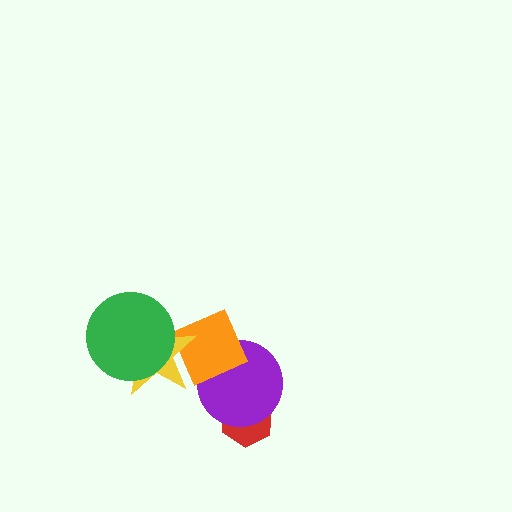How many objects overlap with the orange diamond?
2 objects overlap with the orange diamond.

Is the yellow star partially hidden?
Yes, it is partially covered by another shape.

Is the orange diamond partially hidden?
Yes, it is partially covered by another shape.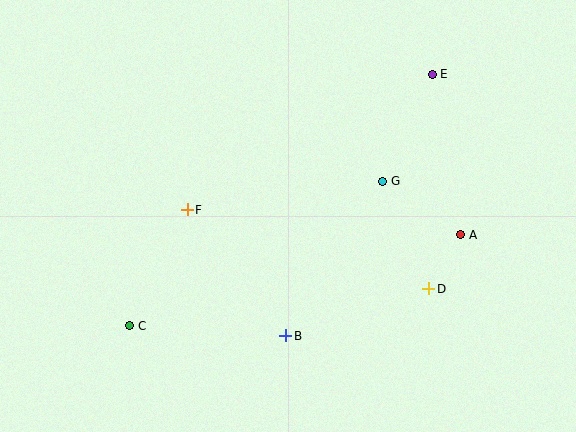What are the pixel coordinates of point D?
Point D is at (429, 289).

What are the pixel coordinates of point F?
Point F is at (187, 210).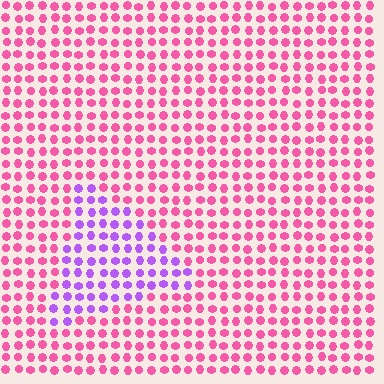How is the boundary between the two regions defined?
The boundary is defined purely by a slight shift in hue (about 54 degrees). Spacing, size, and orientation are identical on both sides.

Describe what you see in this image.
The image is filled with small pink elements in a uniform arrangement. A triangle-shaped region is visible where the elements are tinted to a slightly different hue, forming a subtle color boundary.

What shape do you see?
I see a triangle.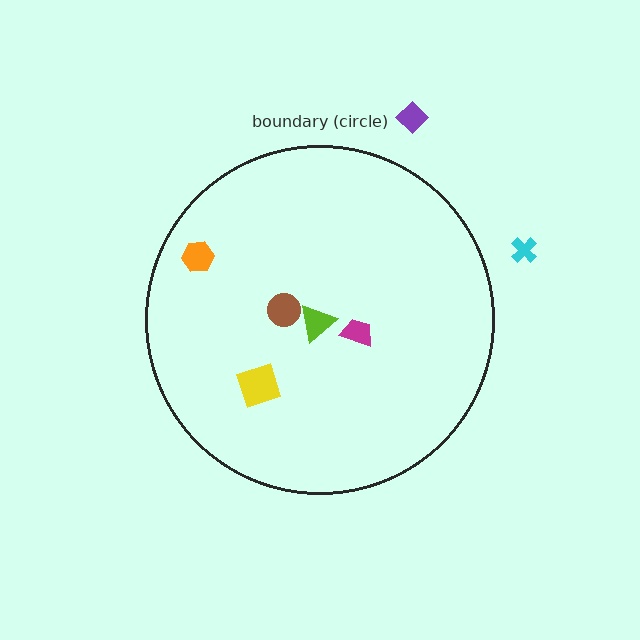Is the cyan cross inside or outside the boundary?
Outside.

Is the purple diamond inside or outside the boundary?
Outside.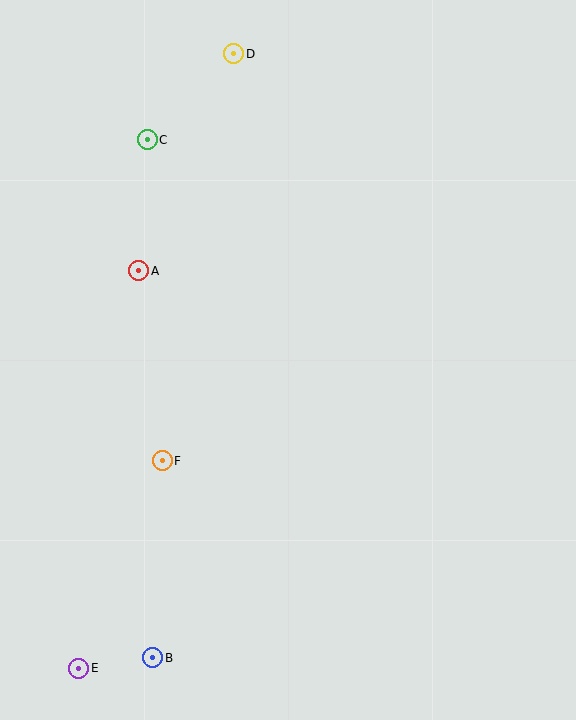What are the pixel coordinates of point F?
Point F is at (162, 461).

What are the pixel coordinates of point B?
Point B is at (153, 658).